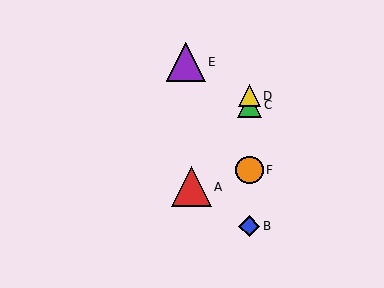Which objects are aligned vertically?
Objects B, C, D, F are aligned vertically.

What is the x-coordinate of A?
Object A is at x≈191.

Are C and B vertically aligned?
Yes, both are at x≈249.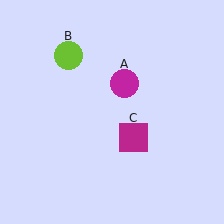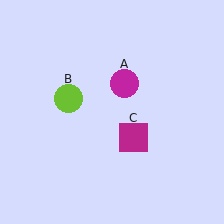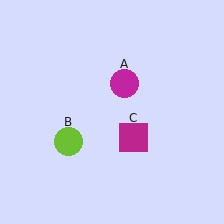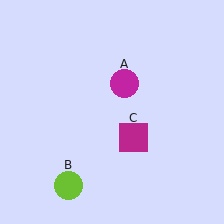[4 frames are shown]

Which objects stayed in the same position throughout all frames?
Magenta circle (object A) and magenta square (object C) remained stationary.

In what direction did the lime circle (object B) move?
The lime circle (object B) moved down.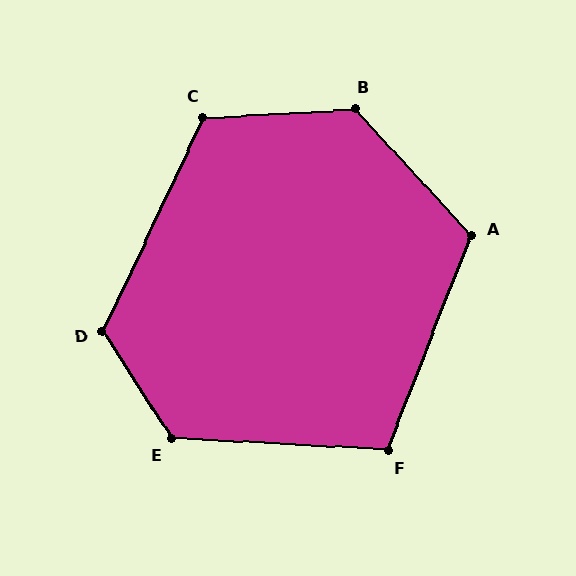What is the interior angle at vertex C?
Approximately 118 degrees (obtuse).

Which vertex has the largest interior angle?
B, at approximately 130 degrees.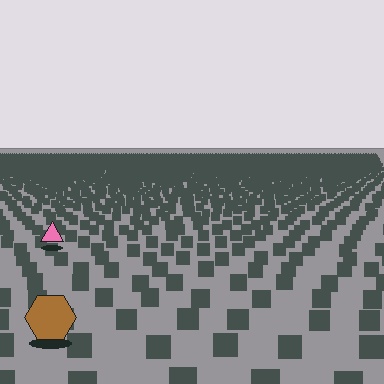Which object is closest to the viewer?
The brown hexagon is closest. The texture marks near it are larger and more spread out.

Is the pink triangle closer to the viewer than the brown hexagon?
No. The brown hexagon is closer — you can tell from the texture gradient: the ground texture is coarser near it.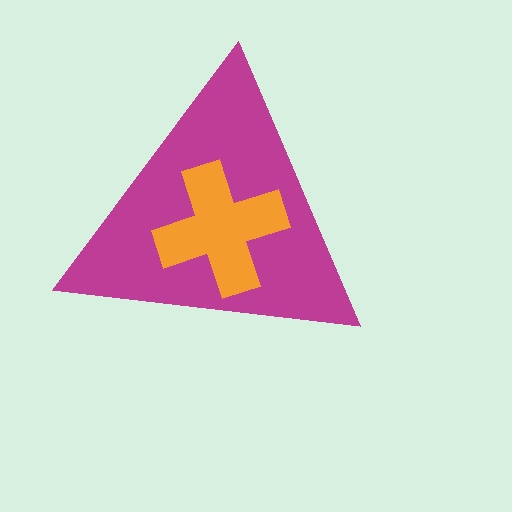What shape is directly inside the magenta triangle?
The orange cross.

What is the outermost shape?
The magenta triangle.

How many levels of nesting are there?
2.